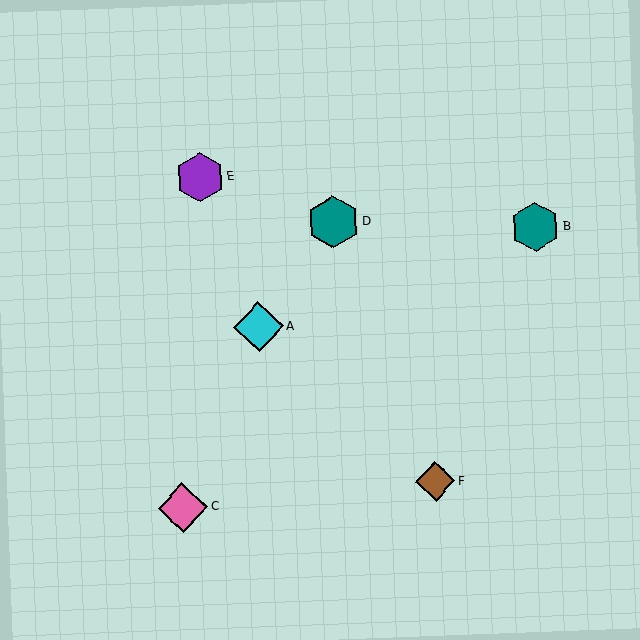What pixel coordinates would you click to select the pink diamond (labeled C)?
Click at (183, 507) to select the pink diamond C.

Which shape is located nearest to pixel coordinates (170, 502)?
The pink diamond (labeled C) at (183, 507) is nearest to that location.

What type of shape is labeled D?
Shape D is a teal hexagon.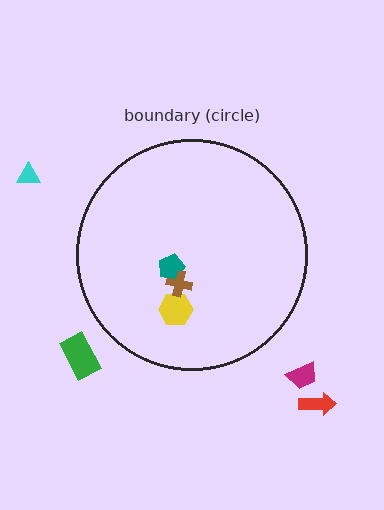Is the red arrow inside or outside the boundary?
Outside.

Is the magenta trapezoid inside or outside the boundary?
Outside.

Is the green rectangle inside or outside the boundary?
Outside.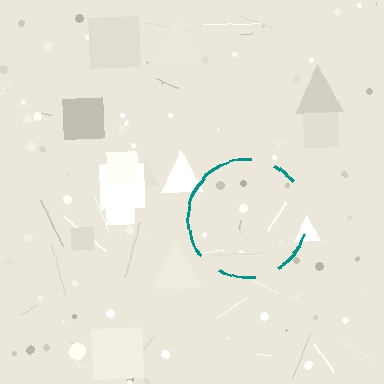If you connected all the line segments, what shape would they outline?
They would outline a circle.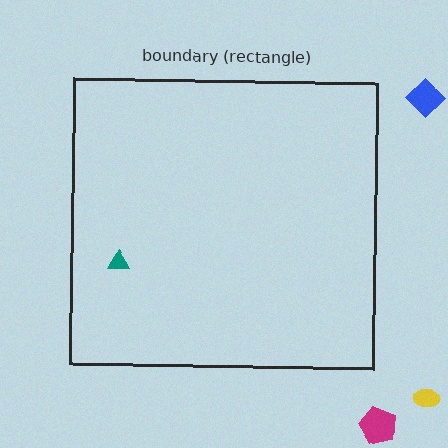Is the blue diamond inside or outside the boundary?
Outside.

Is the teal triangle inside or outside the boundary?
Inside.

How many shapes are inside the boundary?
1 inside, 3 outside.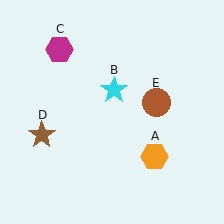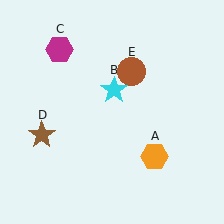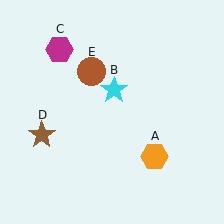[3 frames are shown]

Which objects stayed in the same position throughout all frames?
Orange hexagon (object A) and cyan star (object B) and magenta hexagon (object C) and brown star (object D) remained stationary.